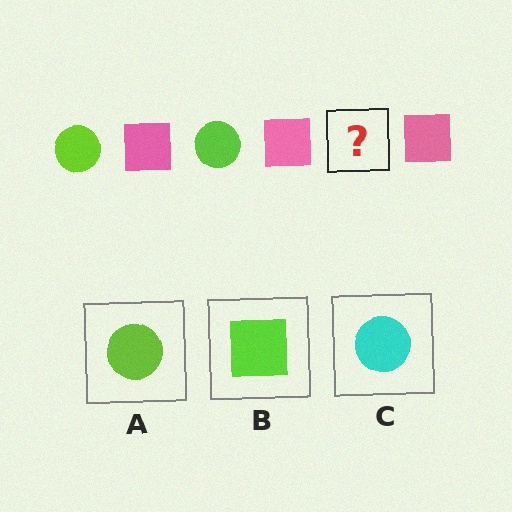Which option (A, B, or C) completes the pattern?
A.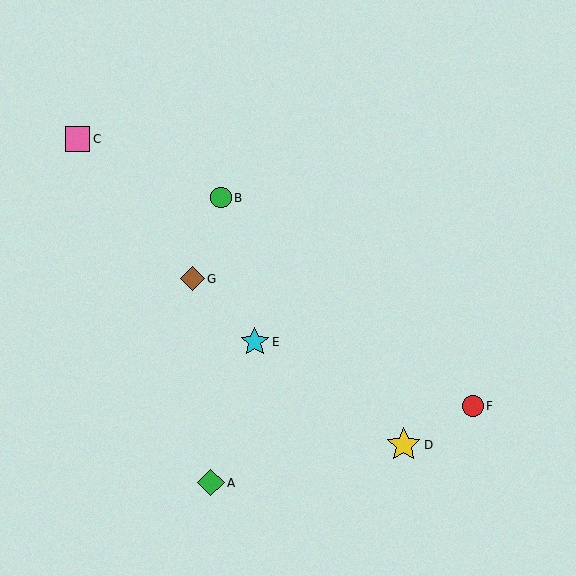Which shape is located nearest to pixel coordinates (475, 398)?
The red circle (labeled F) at (473, 406) is nearest to that location.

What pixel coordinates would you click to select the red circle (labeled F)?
Click at (473, 406) to select the red circle F.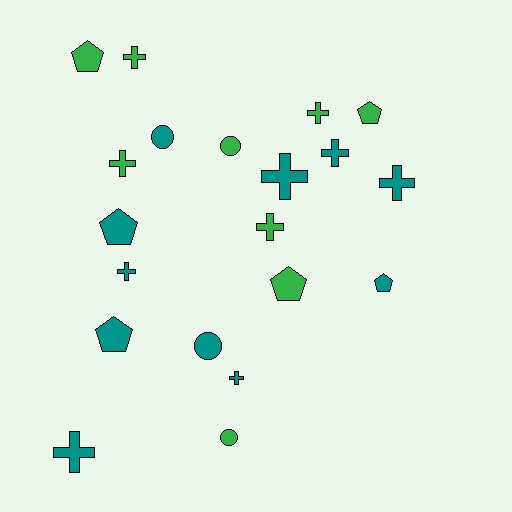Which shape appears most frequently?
Cross, with 10 objects.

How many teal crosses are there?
There are 6 teal crosses.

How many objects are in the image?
There are 20 objects.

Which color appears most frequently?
Teal, with 11 objects.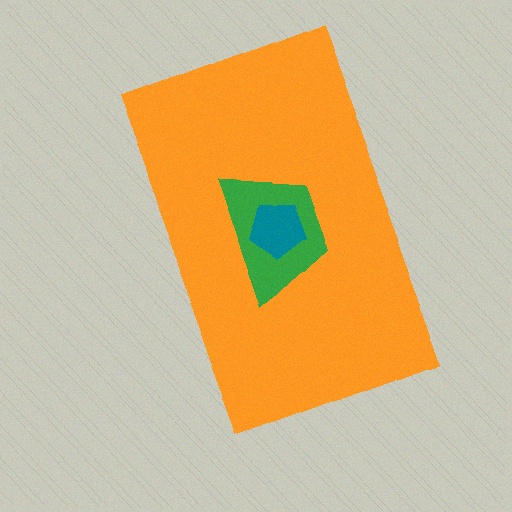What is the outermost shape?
The orange rectangle.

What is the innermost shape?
The teal pentagon.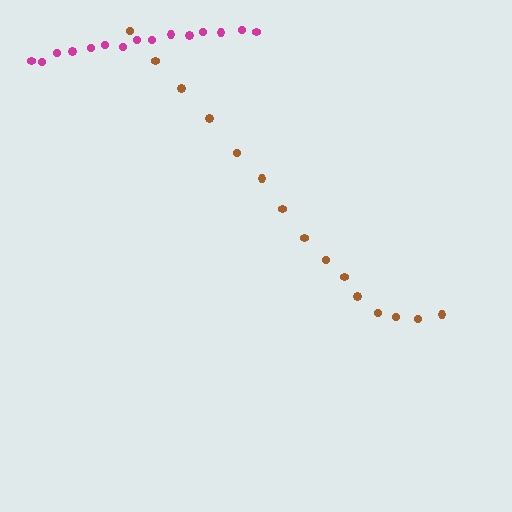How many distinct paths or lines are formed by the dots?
There are 2 distinct paths.